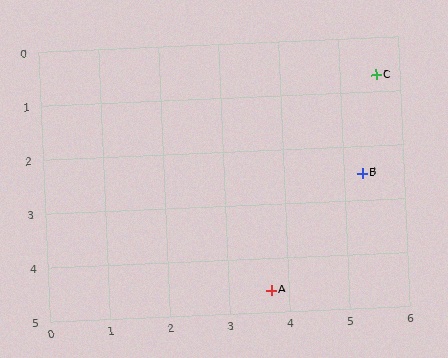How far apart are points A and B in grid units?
Points A and B are about 2.6 grid units apart.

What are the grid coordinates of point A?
Point A is at approximately (3.7, 4.6).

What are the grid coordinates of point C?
Point C is at approximately (5.6, 0.7).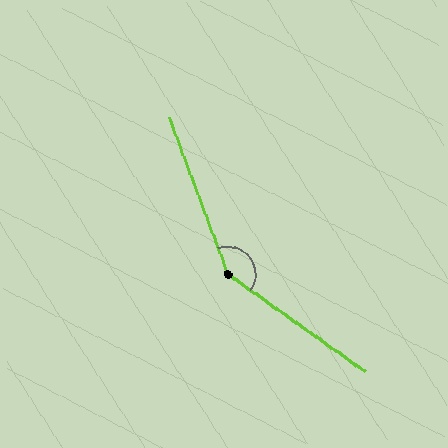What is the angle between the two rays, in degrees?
Approximately 146 degrees.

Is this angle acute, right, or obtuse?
It is obtuse.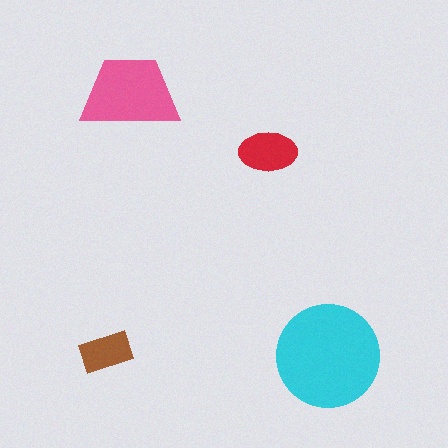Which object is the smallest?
The brown rectangle.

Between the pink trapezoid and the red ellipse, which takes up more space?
The pink trapezoid.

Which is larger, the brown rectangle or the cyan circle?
The cyan circle.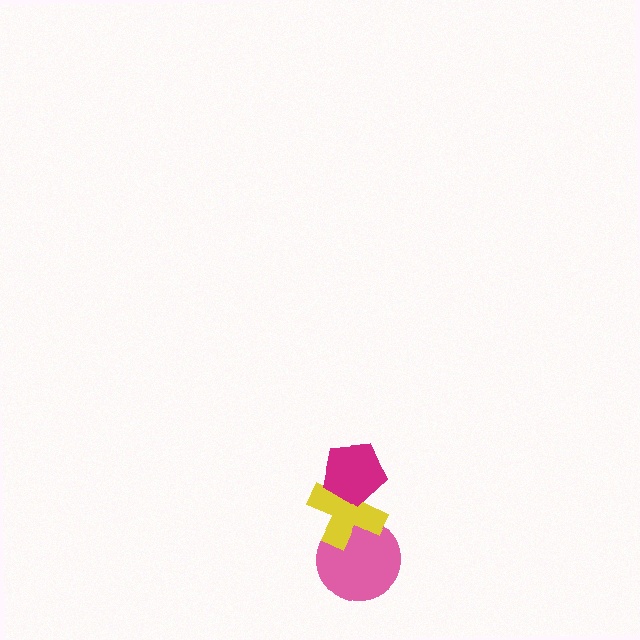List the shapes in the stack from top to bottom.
From top to bottom: the magenta pentagon, the yellow cross, the pink circle.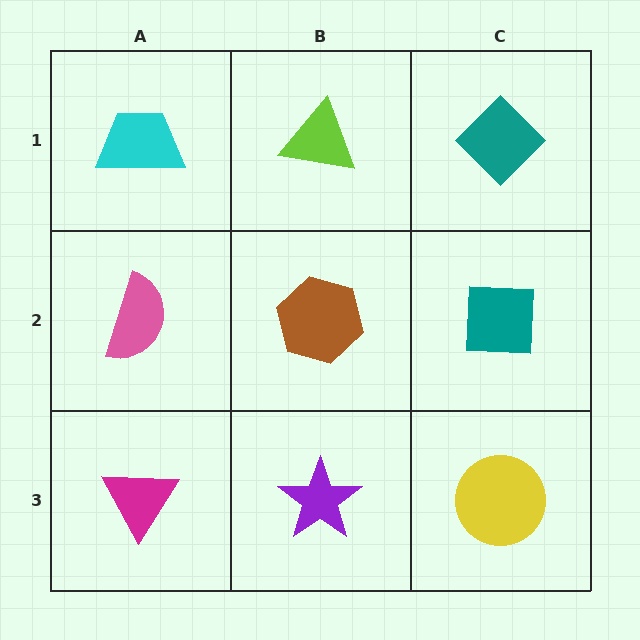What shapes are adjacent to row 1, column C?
A teal square (row 2, column C), a lime triangle (row 1, column B).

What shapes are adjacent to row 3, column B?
A brown hexagon (row 2, column B), a magenta triangle (row 3, column A), a yellow circle (row 3, column C).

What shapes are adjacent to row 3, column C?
A teal square (row 2, column C), a purple star (row 3, column B).